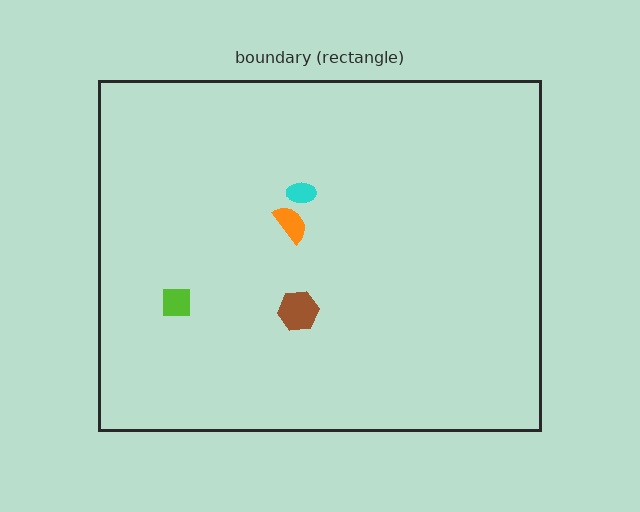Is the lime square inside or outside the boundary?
Inside.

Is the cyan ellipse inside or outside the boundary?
Inside.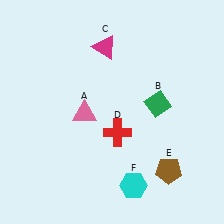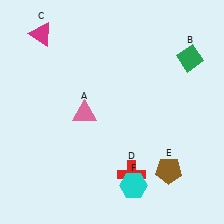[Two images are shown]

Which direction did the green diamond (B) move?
The green diamond (B) moved up.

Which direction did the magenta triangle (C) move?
The magenta triangle (C) moved left.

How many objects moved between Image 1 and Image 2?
3 objects moved between the two images.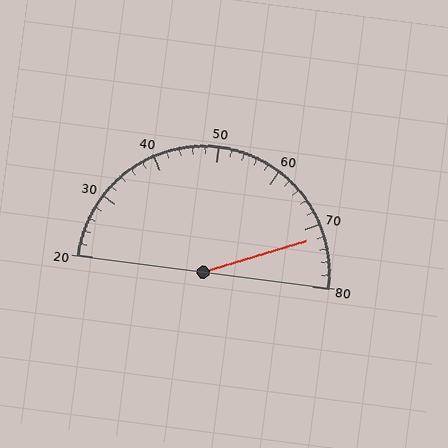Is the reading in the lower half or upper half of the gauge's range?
The reading is in the upper half of the range (20 to 80).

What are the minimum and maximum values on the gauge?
The gauge ranges from 20 to 80.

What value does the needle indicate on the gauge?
The needle indicates approximately 72.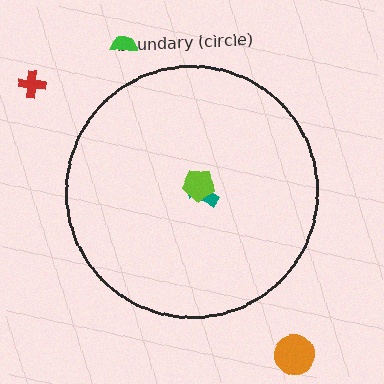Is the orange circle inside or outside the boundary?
Outside.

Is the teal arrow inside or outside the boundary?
Inside.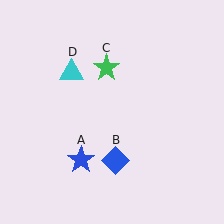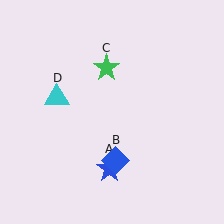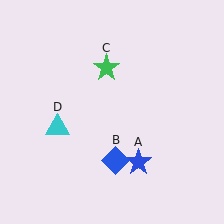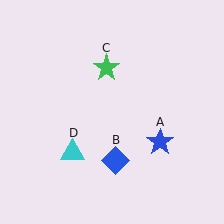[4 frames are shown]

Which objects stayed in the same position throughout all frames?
Blue diamond (object B) and green star (object C) remained stationary.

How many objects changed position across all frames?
2 objects changed position: blue star (object A), cyan triangle (object D).